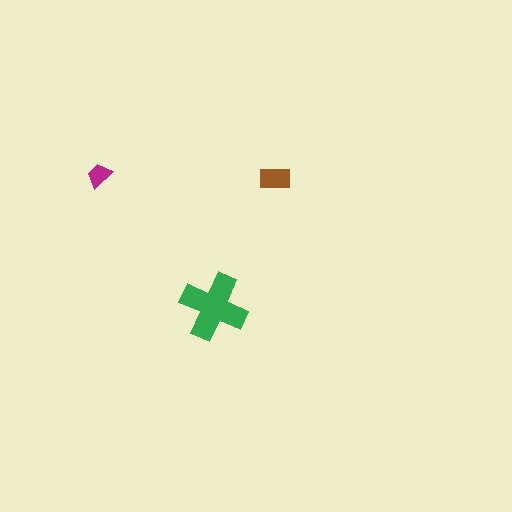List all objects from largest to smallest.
The green cross, the brown rectangle, the magenta trapezoid.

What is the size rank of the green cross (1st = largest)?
1st.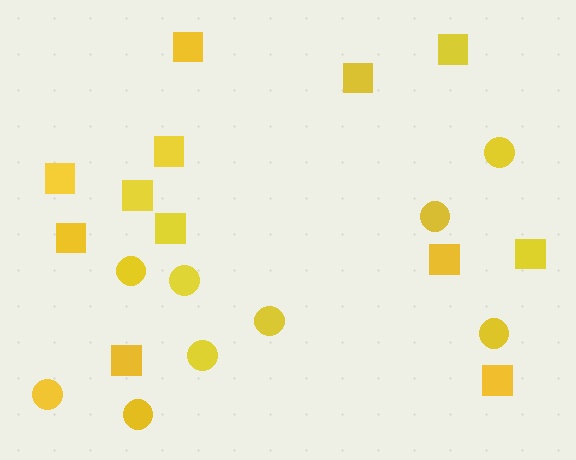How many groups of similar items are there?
There are 2 groups: one group of circles (9) and one group of squares (12).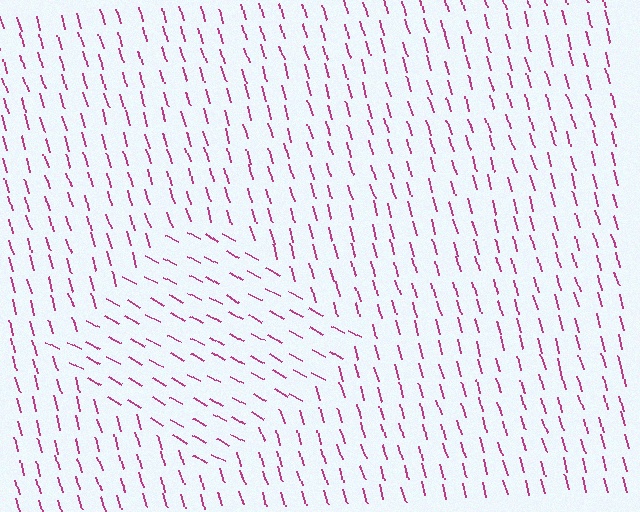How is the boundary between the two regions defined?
The boundary is defined purely by a change in line orientation (approximately 45 degrees difference). All lines are the same color and thickness.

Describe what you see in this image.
The image is filled with small magenta line segments. A diamond region in the image has lines oriented differently from the surrounding lines, creating a visible texture boundary.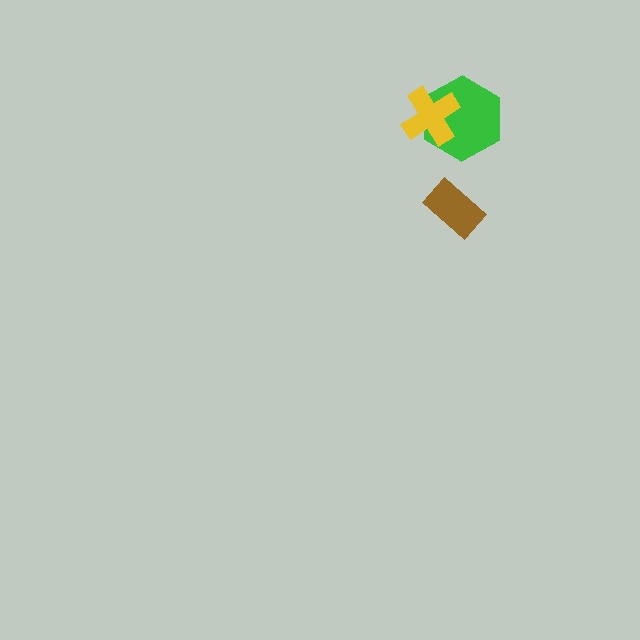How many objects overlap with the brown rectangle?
0 objects overlap with the brown rectangle.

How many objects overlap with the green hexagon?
1 object overlaps with the green hexagon.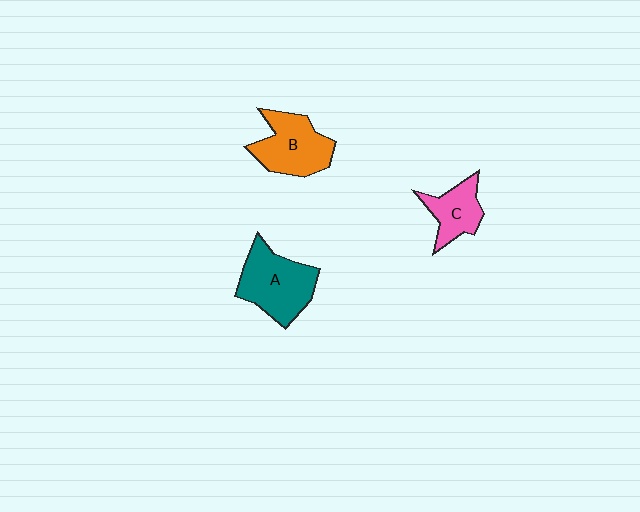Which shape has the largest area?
Shape A (teal).